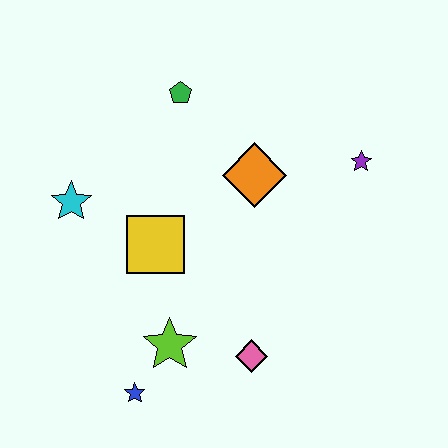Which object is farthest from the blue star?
The purple star is farthest from the blue star.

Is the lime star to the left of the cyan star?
No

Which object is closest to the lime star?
The blue star is closest to the lime star.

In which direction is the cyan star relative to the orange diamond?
The cyan star is to the left of the orange diamond.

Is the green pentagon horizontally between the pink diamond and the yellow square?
Yes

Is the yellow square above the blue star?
Yes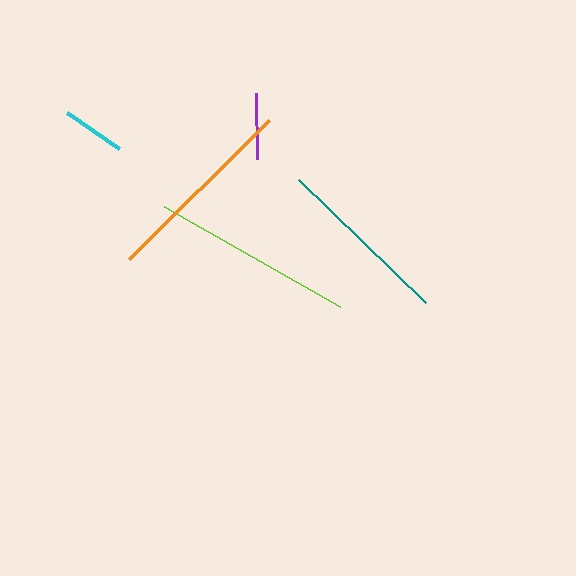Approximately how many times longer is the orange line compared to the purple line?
The orange line is approximately 3.0 times the length of the purple line.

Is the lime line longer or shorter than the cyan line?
The lime line is longer than the cyan line.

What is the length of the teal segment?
The teal segment is approximately 177 pixels long.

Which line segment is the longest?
The lime line is the longest at approximately 202 pixels.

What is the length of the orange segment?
The orange segment is approximately 197 pixels long.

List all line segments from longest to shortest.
From longest to shortest: lime, orange, teal, purple, cyan.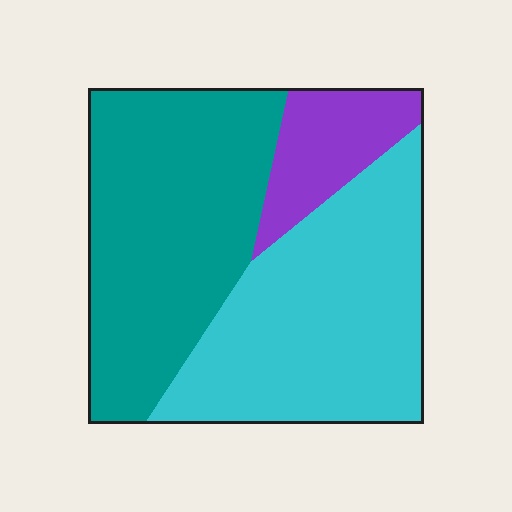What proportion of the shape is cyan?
Cyan covers 43% of the shape.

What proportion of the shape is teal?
Teal takes up between a third and a half of the shape.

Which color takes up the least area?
Purple, at roughly 15%.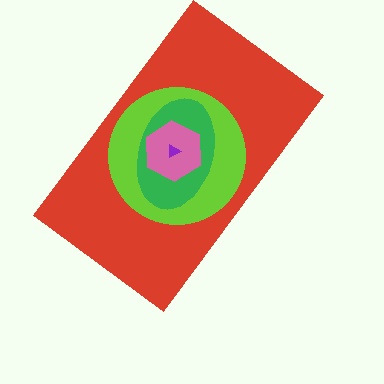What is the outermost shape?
The red rectangle.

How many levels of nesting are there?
5.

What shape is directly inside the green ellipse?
The pink hexagon.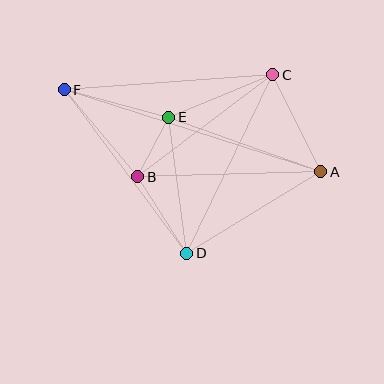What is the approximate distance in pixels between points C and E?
The distance between C and E is approximately 113 pixels.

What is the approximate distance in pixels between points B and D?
The distance between B and D is approximately 91 pixels.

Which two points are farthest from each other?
Points A and F are farthest from each other.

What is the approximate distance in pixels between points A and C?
The distance between A and C is approximately 108 pixels.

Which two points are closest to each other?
Points B and E are closest to each other.